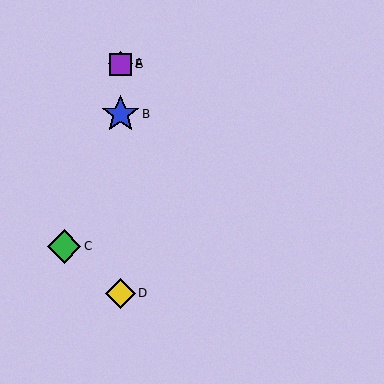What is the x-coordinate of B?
Object B is at x≈120.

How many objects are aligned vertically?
4 objects (A, B, D, E) are aligned vertically.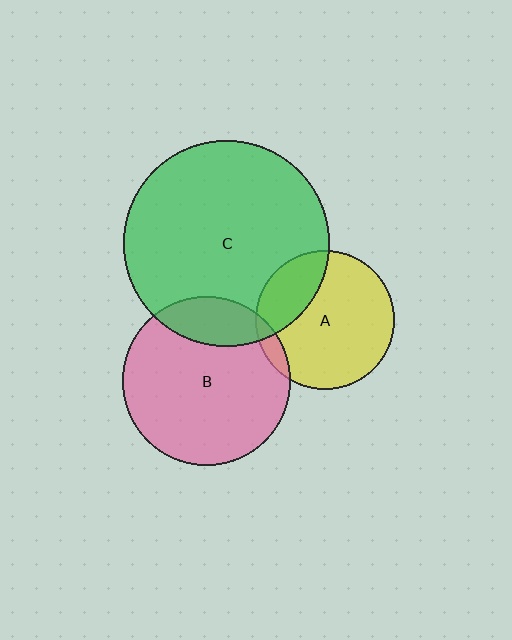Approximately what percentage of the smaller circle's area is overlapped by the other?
Approximately 5%.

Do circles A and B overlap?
Yes.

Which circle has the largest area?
Circle C (green).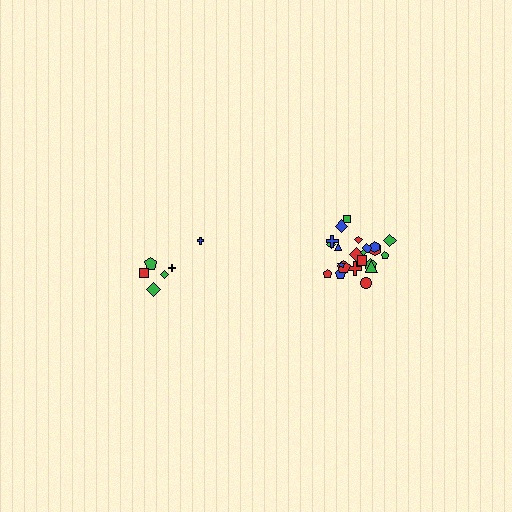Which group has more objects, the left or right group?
The right group.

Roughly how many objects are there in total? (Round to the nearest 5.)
Roughly 30 objects in total.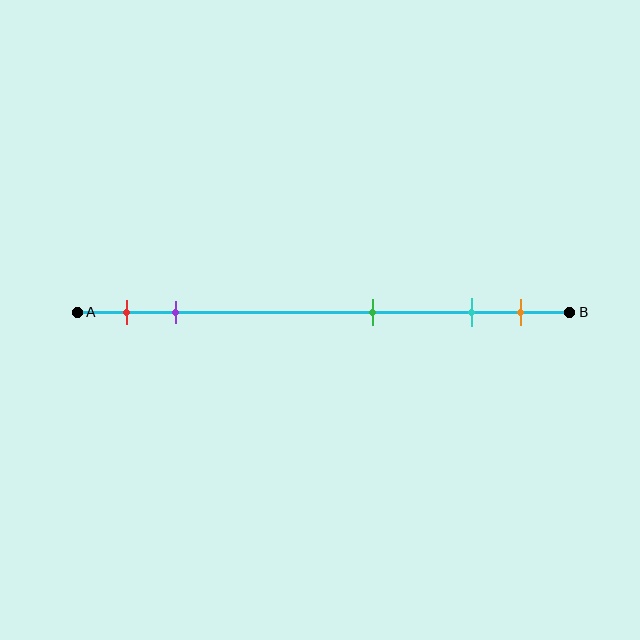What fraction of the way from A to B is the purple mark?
The purple mark is approximately 20% (0.2) of the way from A to B.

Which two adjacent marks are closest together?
The cyan and orange marks are the closest adjacent pair.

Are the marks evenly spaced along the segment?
No, the marks are not evenly spaced.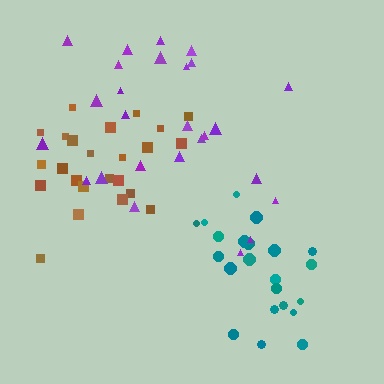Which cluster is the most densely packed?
Teal.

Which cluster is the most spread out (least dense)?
Purple.